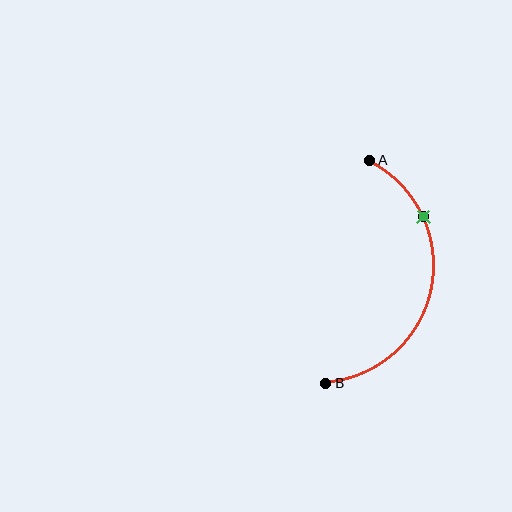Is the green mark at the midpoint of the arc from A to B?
No. The green mark lies on the arc but is closer to endpoint A. The arc midpoint would be at the point on the curve equidistant along the arc from both A and B.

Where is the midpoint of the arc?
The arc midpoint is the point on the curve farthest from the straight line joining A and B. It sits to the right of that line.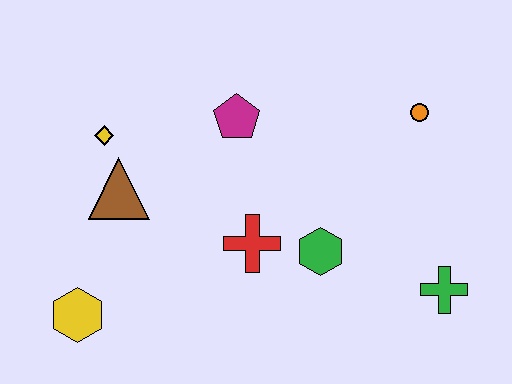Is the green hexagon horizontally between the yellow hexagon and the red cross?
No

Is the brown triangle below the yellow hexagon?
No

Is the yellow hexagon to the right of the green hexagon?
No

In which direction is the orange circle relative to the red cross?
The orange circle is to the right of the red cross.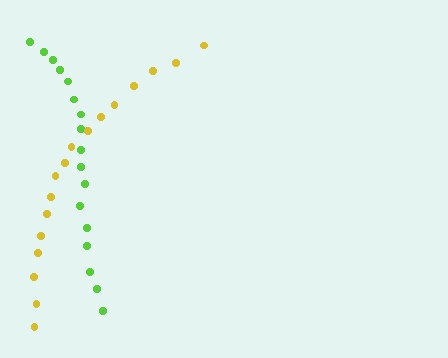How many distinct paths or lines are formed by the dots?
There are 2 distinct paths.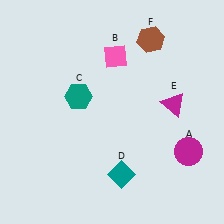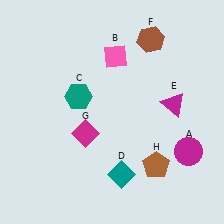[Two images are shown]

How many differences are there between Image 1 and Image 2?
There are 2 differences between the two images.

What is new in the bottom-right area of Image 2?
A brown pentagon (H) was added in the bottom-right area of Image 2.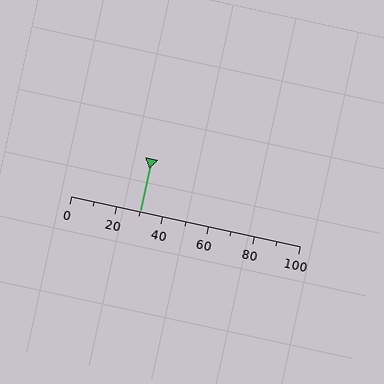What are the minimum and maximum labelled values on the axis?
The axis runs from 0 to 100.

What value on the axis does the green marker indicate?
The marker indicates approximately 30.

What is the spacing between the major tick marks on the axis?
The major ticks are spaced 20 apart.